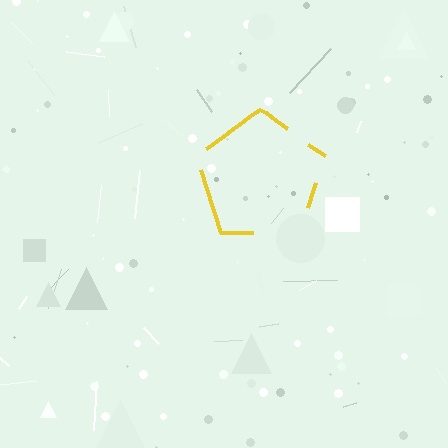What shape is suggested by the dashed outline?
The dashed outline suggests a pentagon.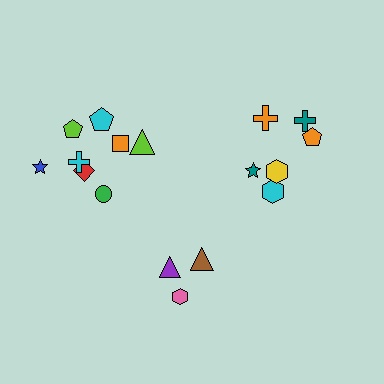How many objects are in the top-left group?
There are 8 objects.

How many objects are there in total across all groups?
There are 17 objects.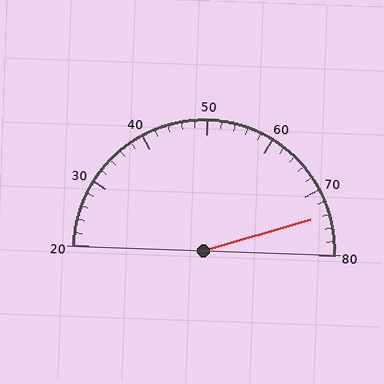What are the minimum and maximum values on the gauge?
The gauge ranges from 20 to 80.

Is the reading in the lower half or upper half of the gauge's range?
The reading is in the upper half of the range (20 to 80).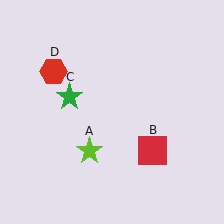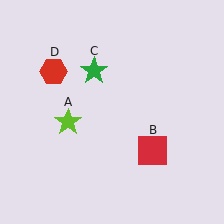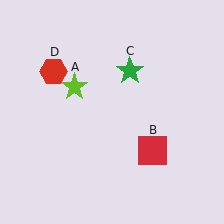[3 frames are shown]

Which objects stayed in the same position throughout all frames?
Red square (object B) and red hexagon (object D) remained stationary.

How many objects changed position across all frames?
2 objects changed position: lime star (object A), green star (object C).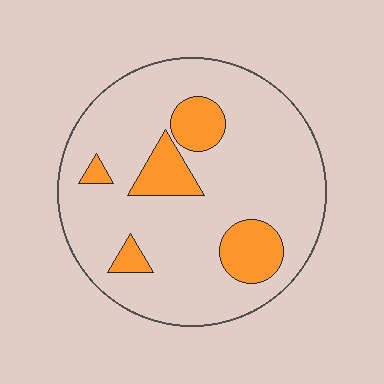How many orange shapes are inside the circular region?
5.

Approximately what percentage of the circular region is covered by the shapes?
Approximately 15%.